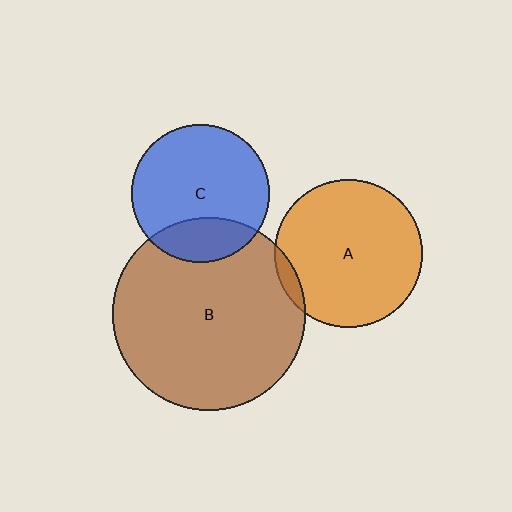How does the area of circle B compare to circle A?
Approximately 1.7 times.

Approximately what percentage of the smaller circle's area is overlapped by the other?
Approximately 20%.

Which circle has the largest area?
Circle B (brown).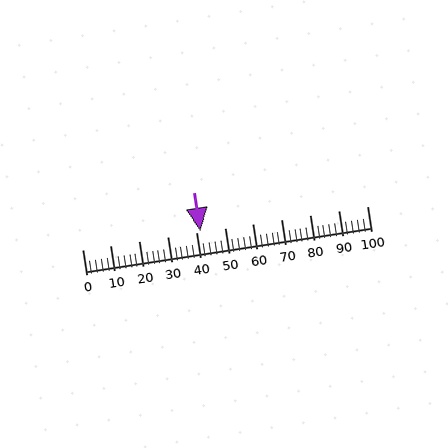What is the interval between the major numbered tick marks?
The major tick marks are spaced 10 units apart.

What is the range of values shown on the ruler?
The ruler shows values from 0 to 100.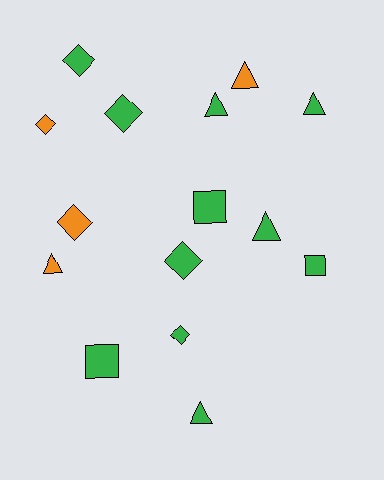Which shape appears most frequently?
Diamond, with 6 objects.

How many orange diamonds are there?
There are 2 orange diamonds.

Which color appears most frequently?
Green, with 11 objects.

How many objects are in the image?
There are 15 objects.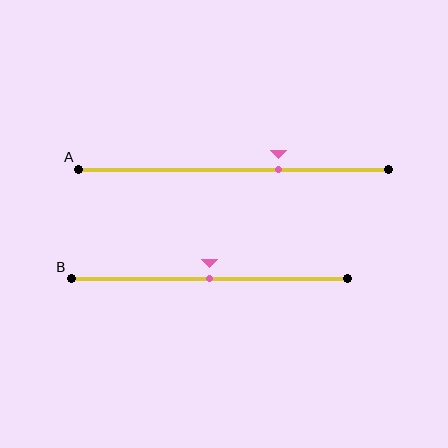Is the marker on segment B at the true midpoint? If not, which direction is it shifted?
Yes, the marker on segment B is at the true midpoint.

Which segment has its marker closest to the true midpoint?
Segment B has its marker closest to the true midpoint.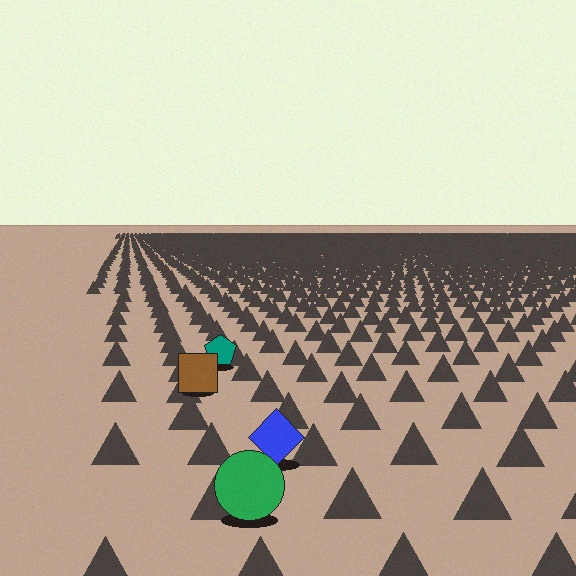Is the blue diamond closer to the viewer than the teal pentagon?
Yes. The blue diamond is closer — you can tell from the texture gradient: the ground texture is coarser near it.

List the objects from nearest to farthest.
From nearest to farthest: the green circle, the blue diamond, the brown square, the teal pentagon.